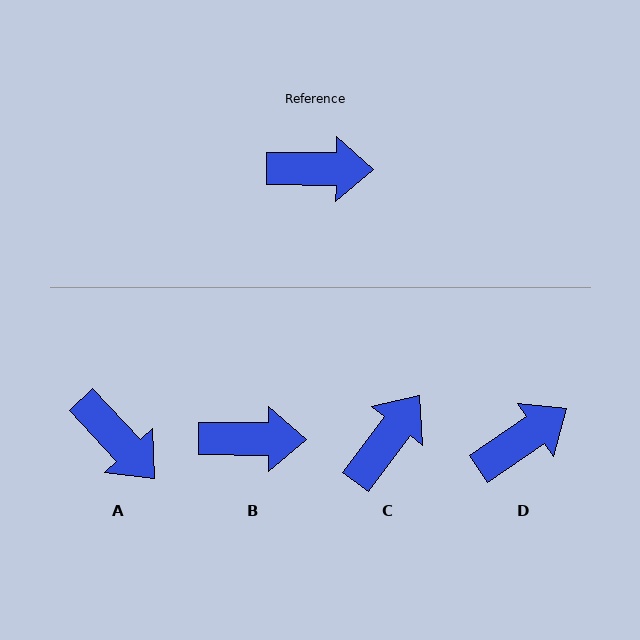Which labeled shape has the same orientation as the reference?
B.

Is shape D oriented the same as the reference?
No, it is off by about 35 degrees.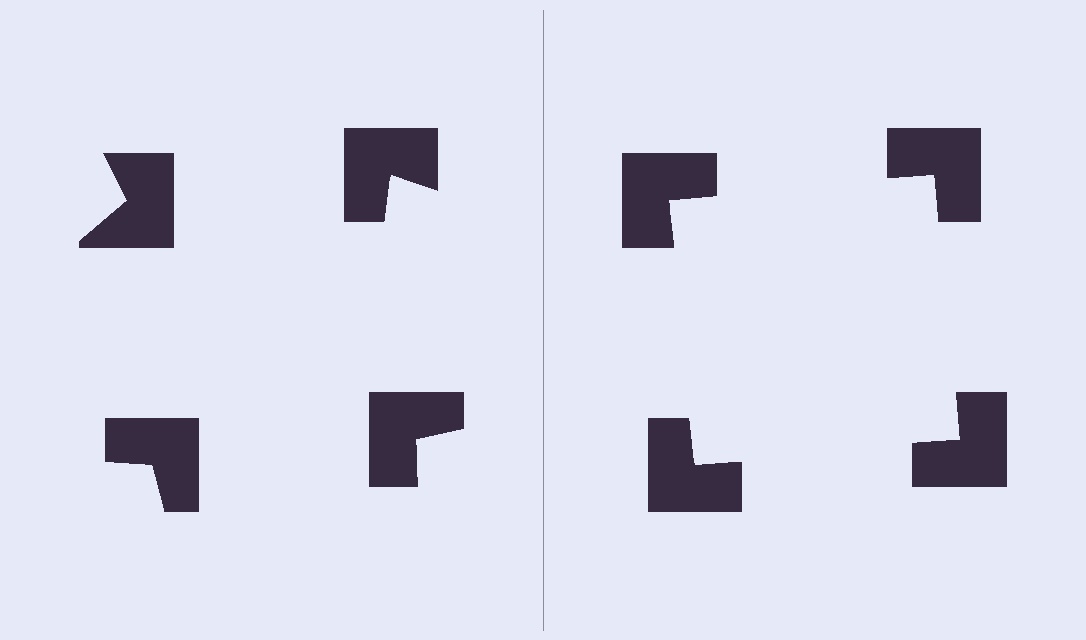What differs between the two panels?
The notched squares are positioned identically on both sides; only the wedge orientations differ. On the right they align to a square; on the left they are misaligned.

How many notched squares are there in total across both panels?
8 — 4 on each side.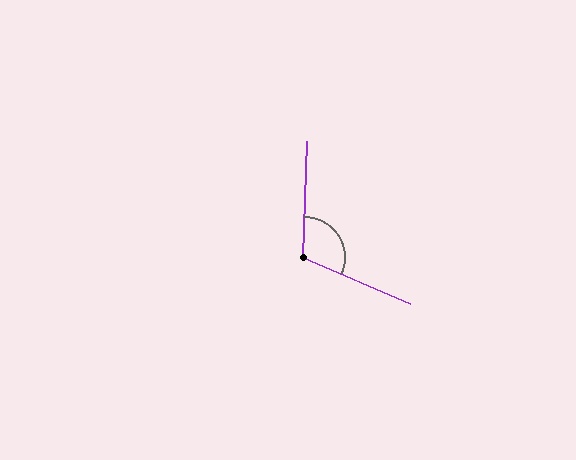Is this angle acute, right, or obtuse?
It is obtuse.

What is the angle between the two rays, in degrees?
Approximately 112 degrees.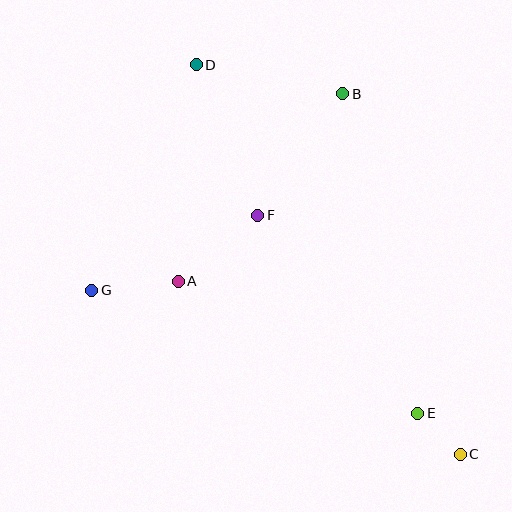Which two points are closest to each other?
Points C and E are closest to each other.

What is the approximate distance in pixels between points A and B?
The distance between A and B is approximately 249 pixels.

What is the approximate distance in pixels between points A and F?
The distance between A and F is approximately 103 pixels.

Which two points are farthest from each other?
Points C and D are farthest from each other.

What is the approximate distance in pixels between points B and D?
The distance between B and D is approximately 149 pixels.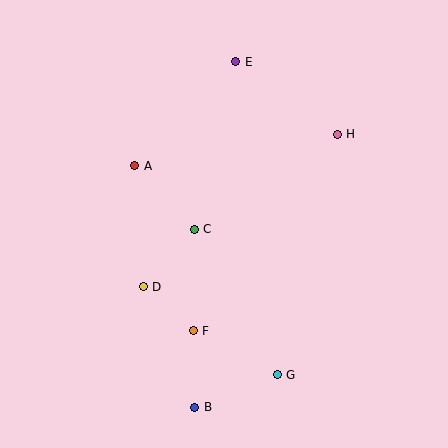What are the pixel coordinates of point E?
Point E is at (236, 62).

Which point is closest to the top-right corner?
Point H is closest to the top-right corner.